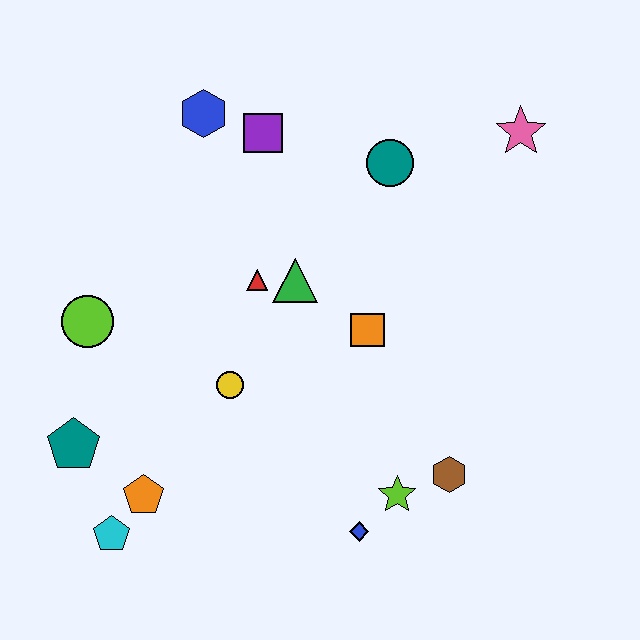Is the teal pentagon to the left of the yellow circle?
Yes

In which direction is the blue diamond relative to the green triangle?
The blue diamond is below the green triangle.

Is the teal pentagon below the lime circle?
Yes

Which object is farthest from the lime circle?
The pink star is farthest from the lime circle.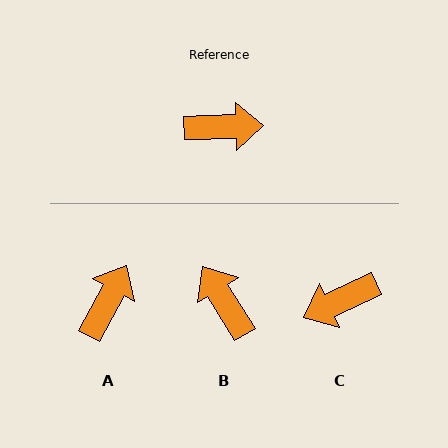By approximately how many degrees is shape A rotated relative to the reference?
Approximately 60 degrees counter-clockwise.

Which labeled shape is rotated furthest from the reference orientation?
C, about 157 degrees away.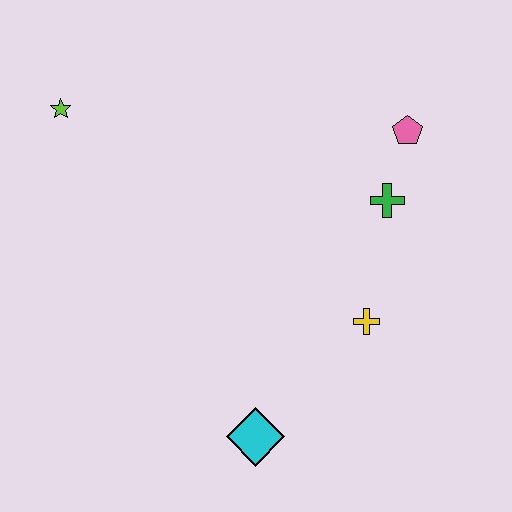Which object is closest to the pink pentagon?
The green cross is closest to the pink pentagon.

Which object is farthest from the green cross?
The lime star is farthest from the green cross.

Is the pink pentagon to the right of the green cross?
Yes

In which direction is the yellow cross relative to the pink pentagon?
The yellow cross is below the pink pentagon.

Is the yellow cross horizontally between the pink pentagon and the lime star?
Yes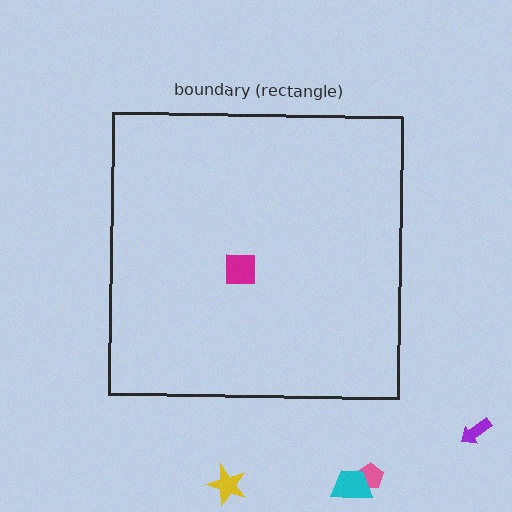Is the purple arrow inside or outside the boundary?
Outside.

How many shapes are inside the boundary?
1 inside, 4 outside.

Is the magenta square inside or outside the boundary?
Inside.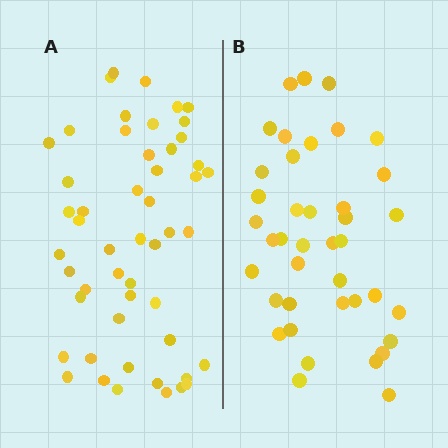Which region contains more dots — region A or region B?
Region A (the left region) has more dots.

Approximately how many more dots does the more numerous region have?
Region A has roughly 12 or so more dots than region B.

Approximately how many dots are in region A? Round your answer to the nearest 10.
About 50 dots. (The exact count is 51, which rounds to 50.)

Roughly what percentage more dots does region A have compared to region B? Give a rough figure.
About 30% more.